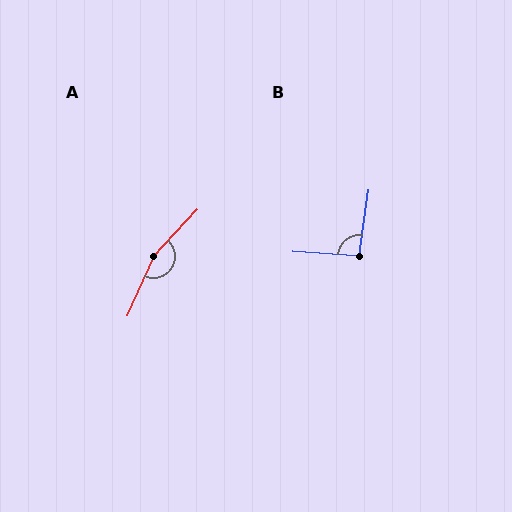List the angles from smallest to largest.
B (94°), A (161°).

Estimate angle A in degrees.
Approximately 161 degrees.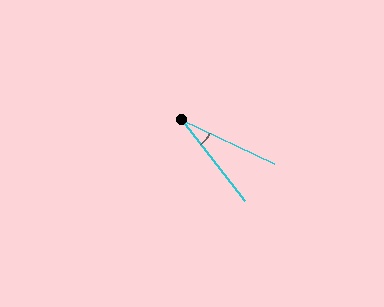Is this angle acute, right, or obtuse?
It is acute.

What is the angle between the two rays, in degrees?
Approximately 27 degrees.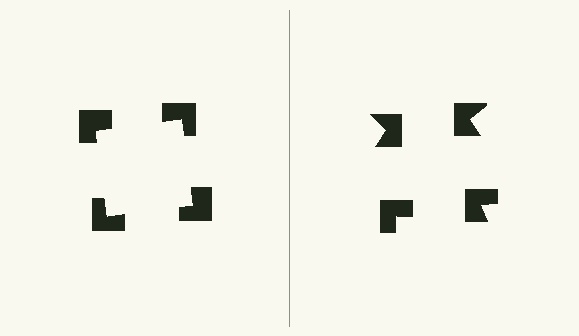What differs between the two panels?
The notched squares are positioned identically on both sides; only the wedge orientations differ. On the left they align to a square; on the right they are misaligned.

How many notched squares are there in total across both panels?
8 — 4 on each side.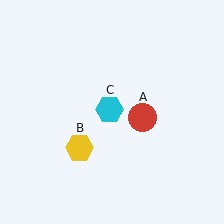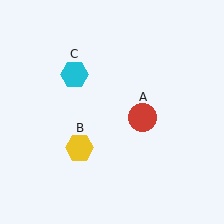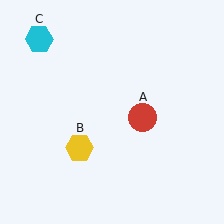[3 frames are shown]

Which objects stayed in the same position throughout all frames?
Red circle (object A) and yellow hexagon (object B) remained stationary.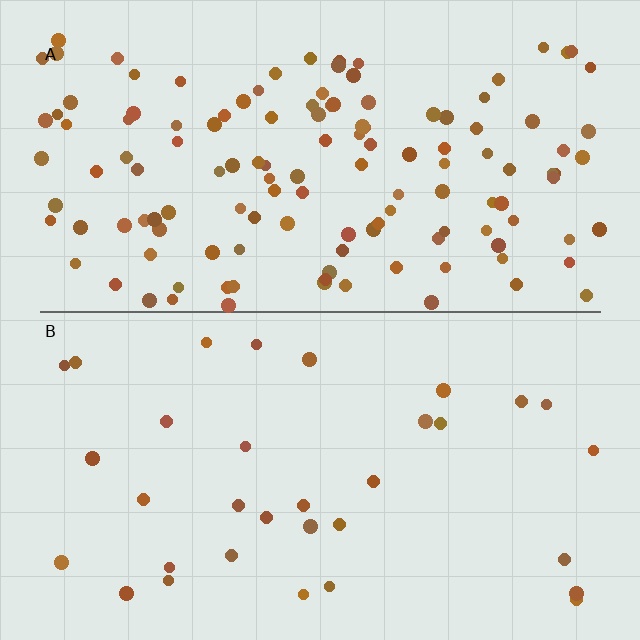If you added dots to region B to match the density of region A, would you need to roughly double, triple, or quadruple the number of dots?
Approximately quadruple.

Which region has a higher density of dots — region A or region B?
A (the top).